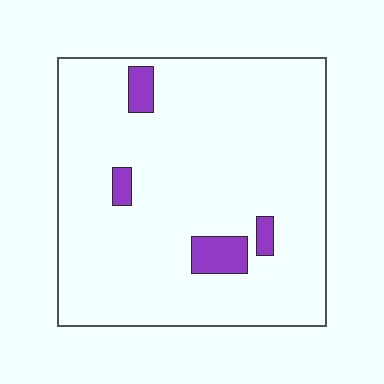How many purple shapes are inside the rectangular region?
4.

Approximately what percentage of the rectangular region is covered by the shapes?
Approximately 5%.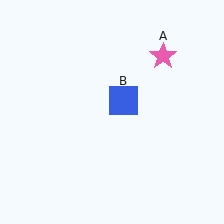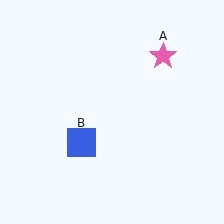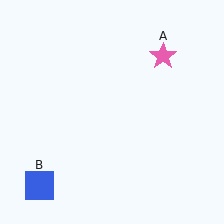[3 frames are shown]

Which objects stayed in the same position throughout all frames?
Pink star (object A) remained stationary.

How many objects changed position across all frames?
1 object changed position: blue square (object B).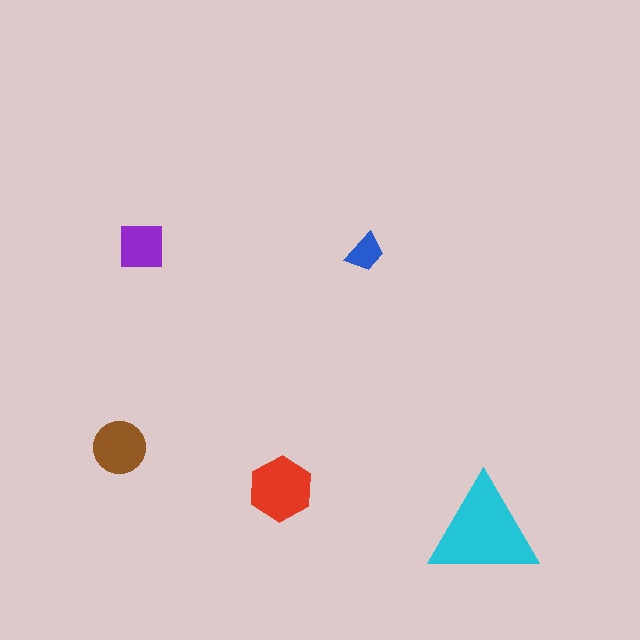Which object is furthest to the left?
The brown circle is leftmost.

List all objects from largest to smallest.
The cyan triangle, the red hexagon, the brown circle, the purple square, the blue trapezoid.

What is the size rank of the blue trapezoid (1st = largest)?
5th.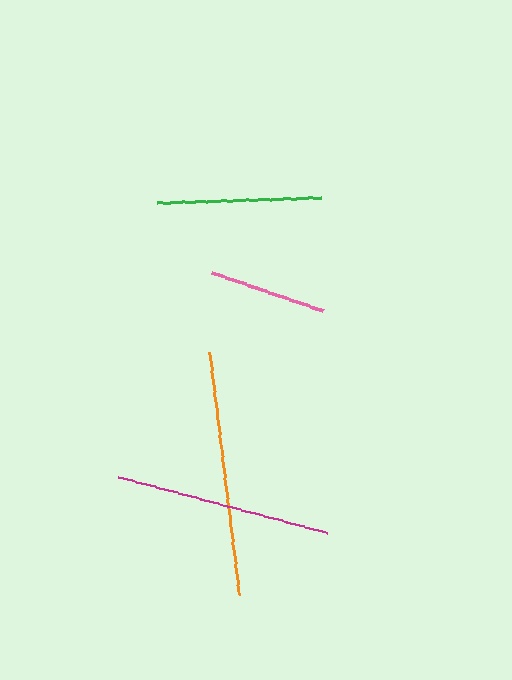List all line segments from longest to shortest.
From longest to shortest: orange, magenta, green, pink.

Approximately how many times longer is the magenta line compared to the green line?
The magenta line is approximately 1.3 times the length of the green line.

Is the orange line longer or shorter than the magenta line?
The orange line is longer than the magenta line.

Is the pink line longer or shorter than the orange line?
The orange line is longer than the pink line.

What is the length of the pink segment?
The pink segment is approximately 118 pixels long.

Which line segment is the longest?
The orange line is the longest at approximately 244 pixels.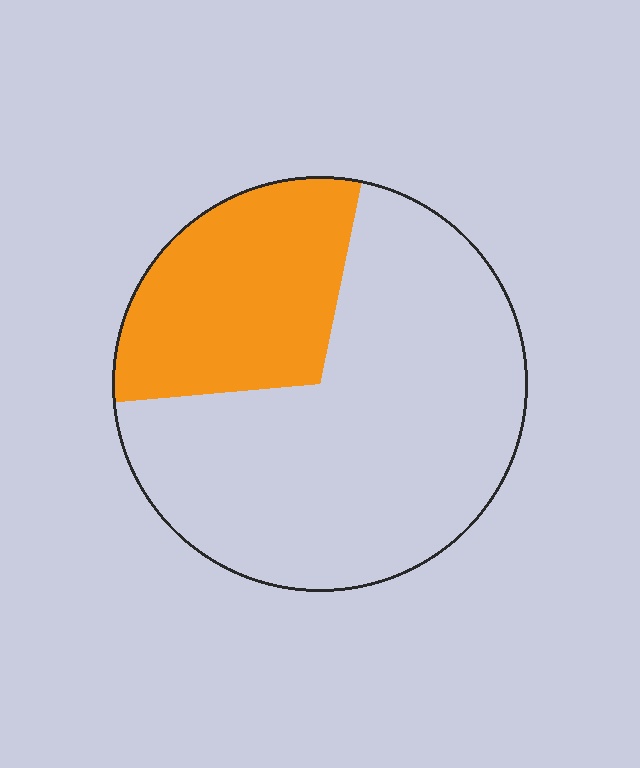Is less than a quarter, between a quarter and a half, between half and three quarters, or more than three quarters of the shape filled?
Between a quarter and a half.